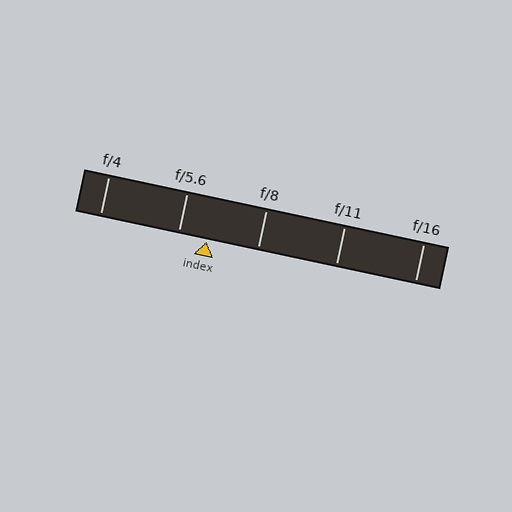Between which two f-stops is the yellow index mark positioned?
The index mark is between f/5.6 and f/8.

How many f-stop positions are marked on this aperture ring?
There are 5 f-stop positions marked.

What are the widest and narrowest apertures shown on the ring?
The widest aperture shown is f/4 and the narrowest is f/16.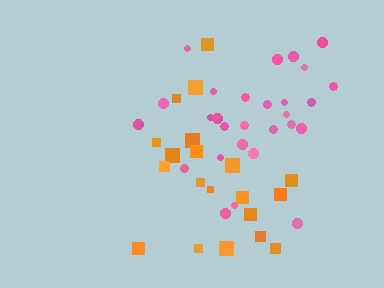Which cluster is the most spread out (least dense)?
Orange.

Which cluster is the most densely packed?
Pink.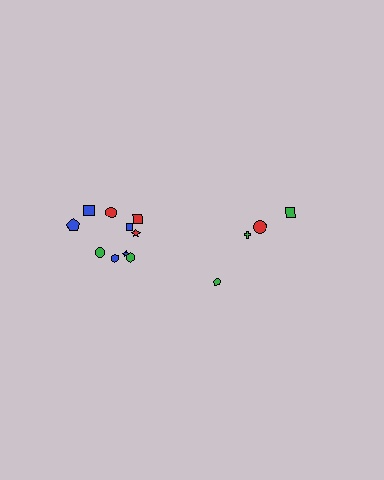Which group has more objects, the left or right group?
The left group.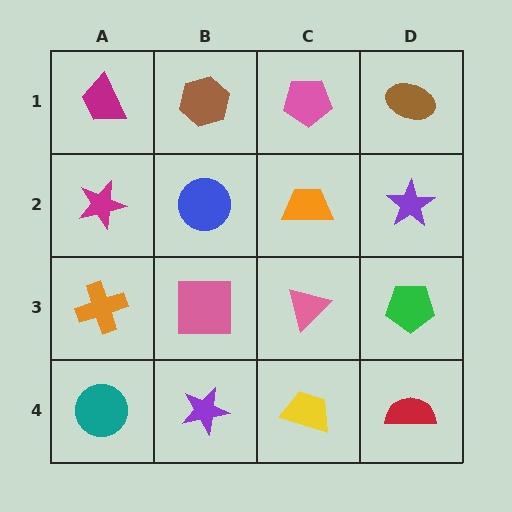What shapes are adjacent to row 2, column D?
A brown ellipse (row 1, column D), a green pentagon (row 3, column D), an orange trapezoid (row 2, column C).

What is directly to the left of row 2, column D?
An orange trapezoid.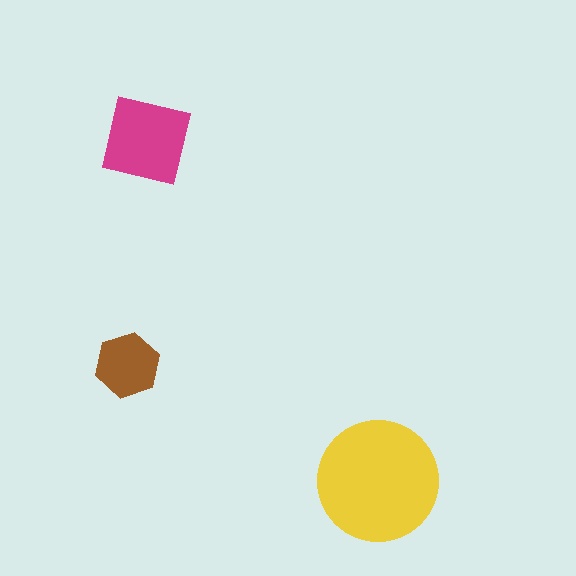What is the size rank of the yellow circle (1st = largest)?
1st.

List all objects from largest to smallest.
The yellow circle, the magenta square, the brown hexagon.